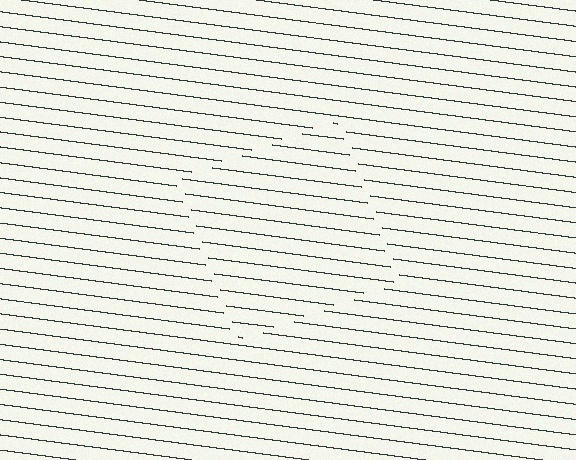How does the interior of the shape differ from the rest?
The interior of the shape contains the same grating, shifted by half a period — the contour is defined by the phase discontinuity where line-ends from the inner and outer gratings abut.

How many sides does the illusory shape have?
4 sides — the line-ends trace a square.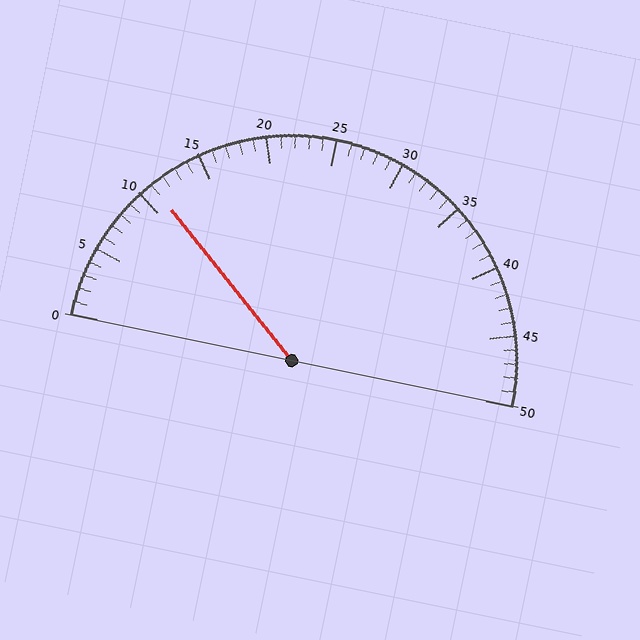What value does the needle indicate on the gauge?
The needle indicates approximately 11.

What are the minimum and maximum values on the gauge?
The gauge ranges from 0 to 50.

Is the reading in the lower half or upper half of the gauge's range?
The reading is in the lower half of the range (0 to 50).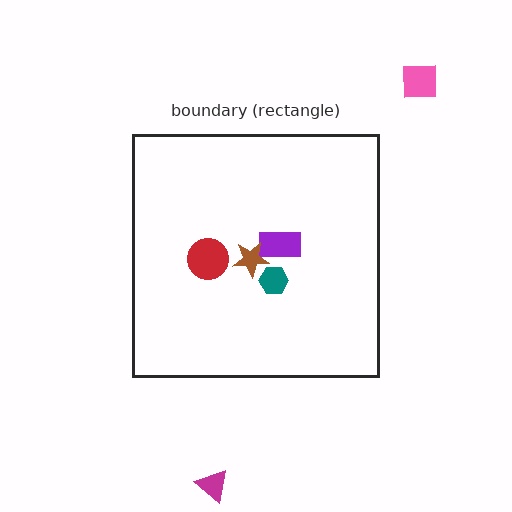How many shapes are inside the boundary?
4 inside, 2 outside.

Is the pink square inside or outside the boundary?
Outside.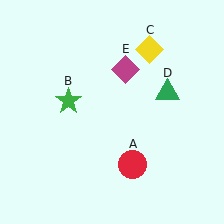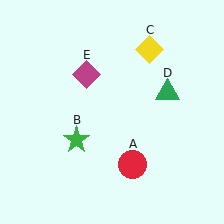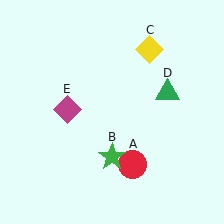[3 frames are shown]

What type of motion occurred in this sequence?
The green star (object B), magenta diamond (object E) rotated counterclockwise around the center of the scene.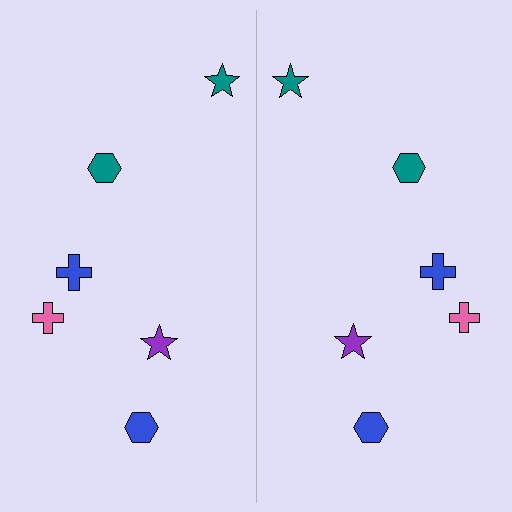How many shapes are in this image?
There are 12 shapes in this image.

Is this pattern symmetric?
Yes, this pattern has bilateral (reflection) symmetry.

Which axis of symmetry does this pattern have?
The pattern has a vertical axis of symmetry running through the center of the image.